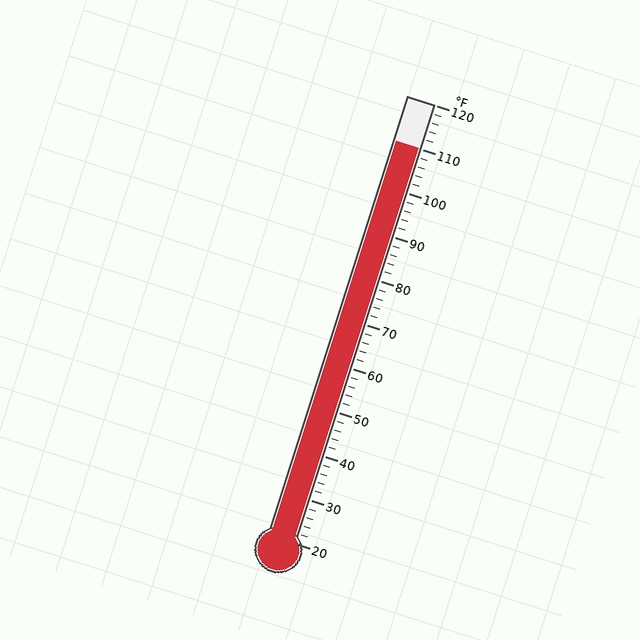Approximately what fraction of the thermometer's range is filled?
The thermometer is filled to approximately 90% of its range.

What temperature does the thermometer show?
The thermometer shows approximately 110°F.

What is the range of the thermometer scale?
The thermometer scale ranges from 20°F to 120°F.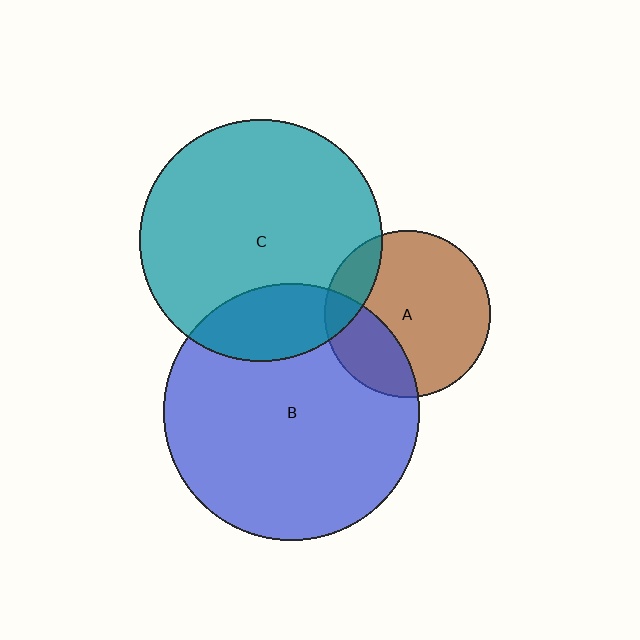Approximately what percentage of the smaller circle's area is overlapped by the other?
Approximately 15%.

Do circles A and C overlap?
Yes.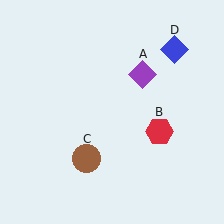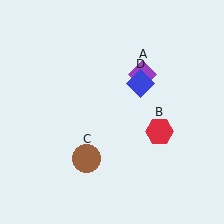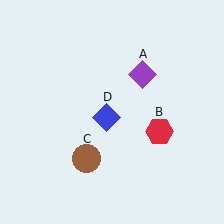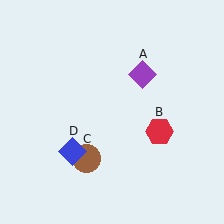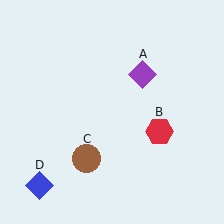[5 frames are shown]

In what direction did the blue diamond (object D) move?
The blue diamond (object D) moved down and to the left.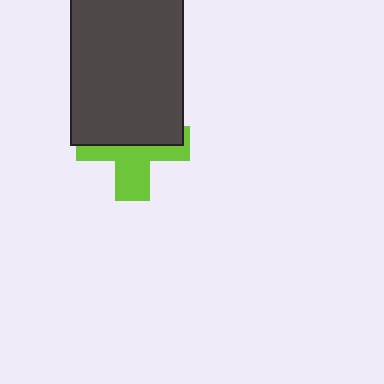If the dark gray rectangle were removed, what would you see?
You would see the complete lime cross.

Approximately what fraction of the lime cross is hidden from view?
Roughly 51% of the lime cross is hidden behind the dark gray rectangle.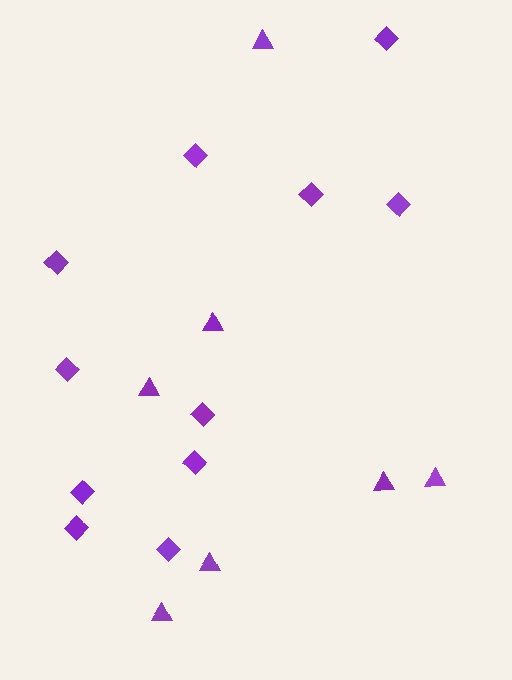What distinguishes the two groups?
There are 2 groups: one group of diamonds (11) and one group of triangles (7).